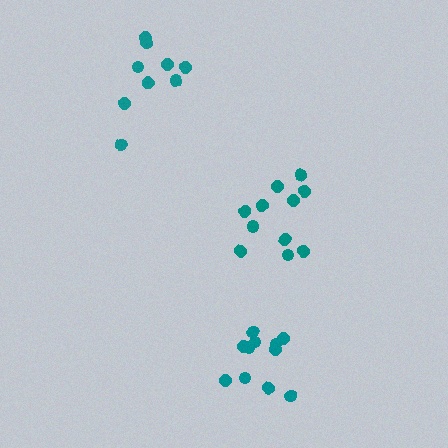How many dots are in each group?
Group 1: 11 dots, Group 2: 9 dots, Group 3: 11 dots (31 total).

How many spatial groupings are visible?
There are 3 spatial groupings.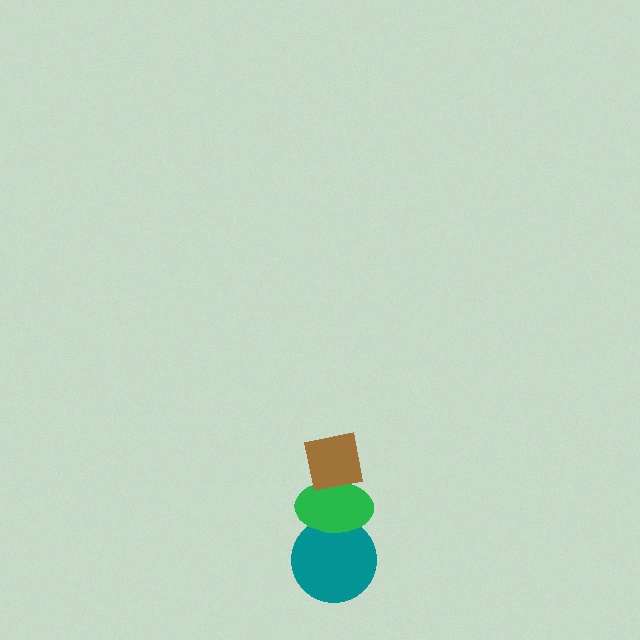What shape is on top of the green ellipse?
The brown square is on top of the green ellipse.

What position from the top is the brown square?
The brown square is 1st from the top.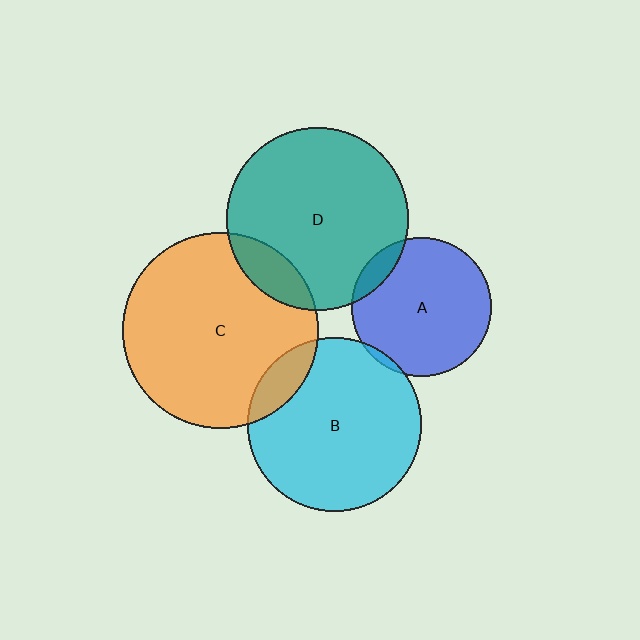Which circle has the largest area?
Circle C (orange).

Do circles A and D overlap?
Yes.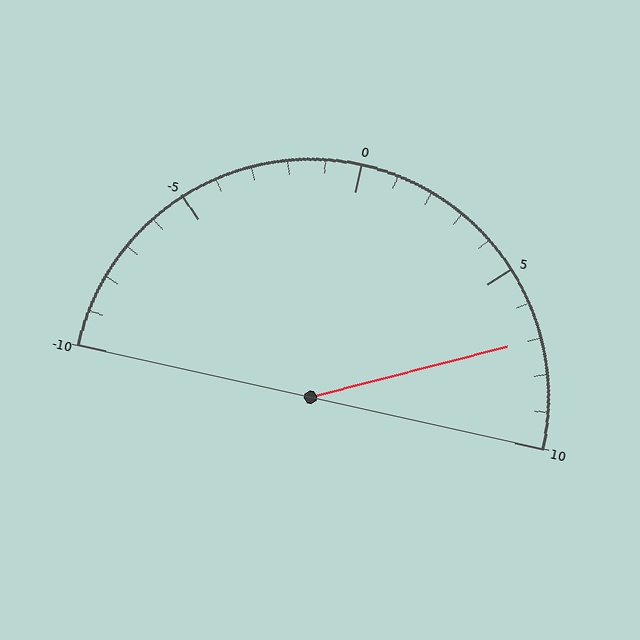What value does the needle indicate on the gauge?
The needle indicates approximately 7.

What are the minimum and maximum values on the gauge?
The gauge ranges from -10 to 10.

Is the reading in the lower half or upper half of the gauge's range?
The reading is in the upper half of the range (-10 to 10).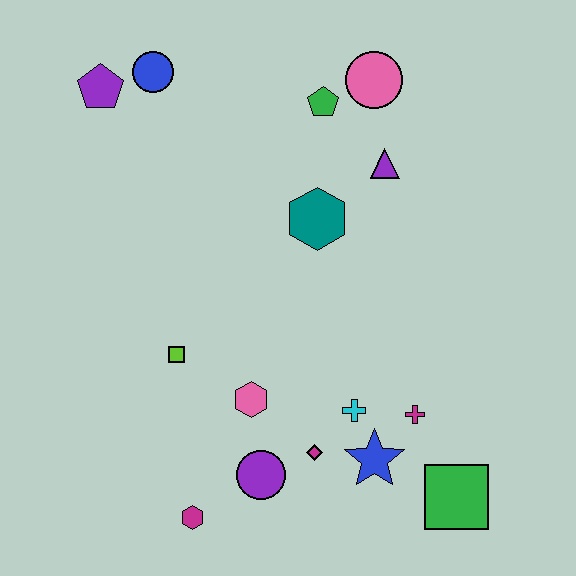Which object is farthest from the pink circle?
The magenta hexagon is farthest from the pink circle.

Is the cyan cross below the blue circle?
Yes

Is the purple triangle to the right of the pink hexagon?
Yes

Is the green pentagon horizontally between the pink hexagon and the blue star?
Yes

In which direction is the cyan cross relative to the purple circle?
The cyan cross is to the right of the purple circle.